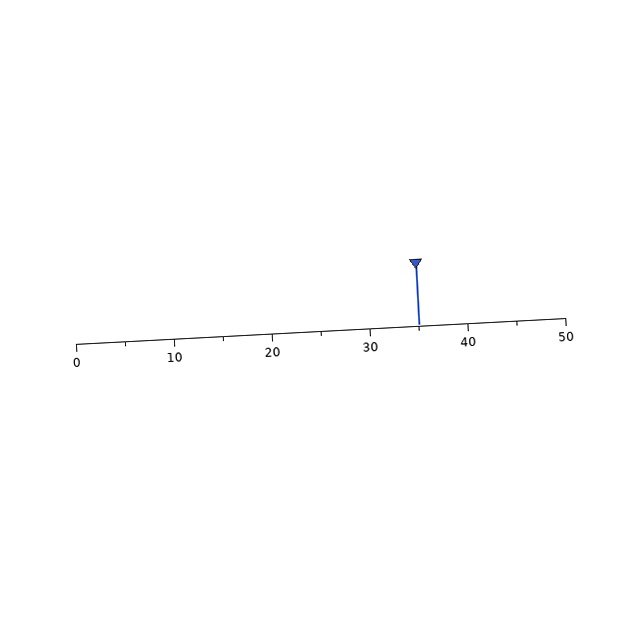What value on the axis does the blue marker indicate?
The marker indicates approximately 35.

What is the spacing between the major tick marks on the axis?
The major ticks are spaced 10 apart.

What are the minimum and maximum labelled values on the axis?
The axis runs from 0 to 50.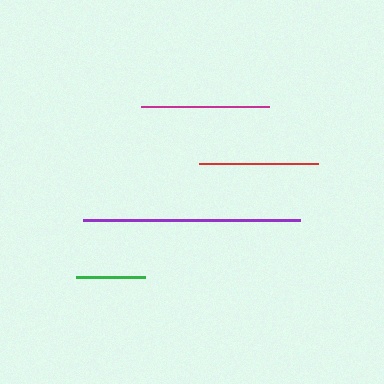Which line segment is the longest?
The purple line is the longest at approximately 218 pixels.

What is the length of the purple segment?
The purple segment is approximately 218 pixels long.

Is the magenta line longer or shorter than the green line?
The magenta line is longer than the green line.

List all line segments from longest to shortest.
From longest to shortest: purple, magenta, red, green.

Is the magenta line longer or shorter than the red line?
The magenta line is longer than the red line.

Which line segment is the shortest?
The green line is the shortest at approximately 68 pixels.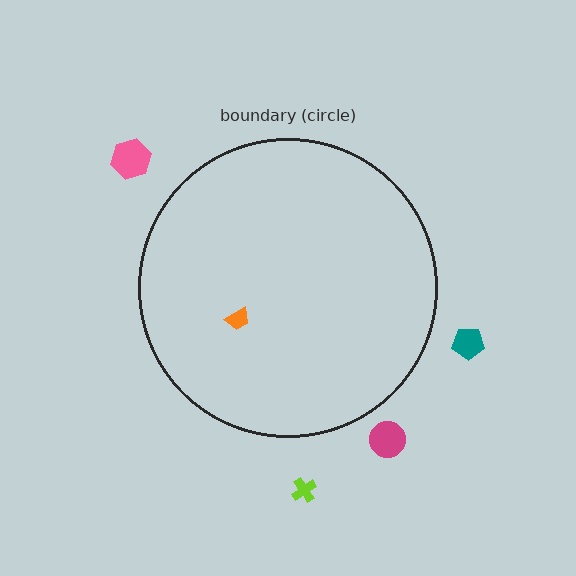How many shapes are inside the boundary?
1 inside, 4 outside.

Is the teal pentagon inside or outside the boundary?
Outside.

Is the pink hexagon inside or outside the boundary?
Outside.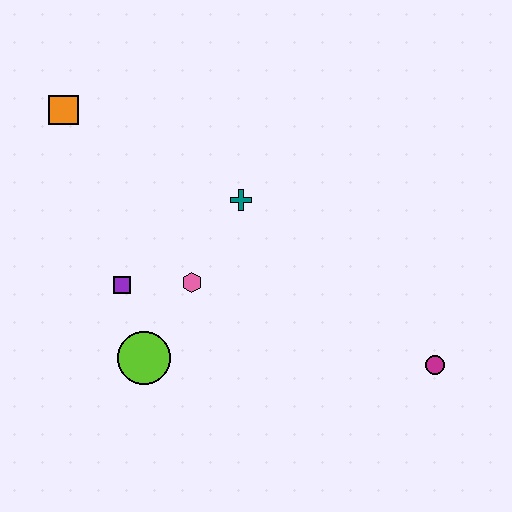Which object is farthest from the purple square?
The magenta circle is farthest from the purple square.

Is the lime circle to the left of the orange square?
No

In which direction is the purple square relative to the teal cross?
The purple square is to the left of the teal cross.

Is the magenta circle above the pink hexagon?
No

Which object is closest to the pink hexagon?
The purple square is closest to the pink hexagon.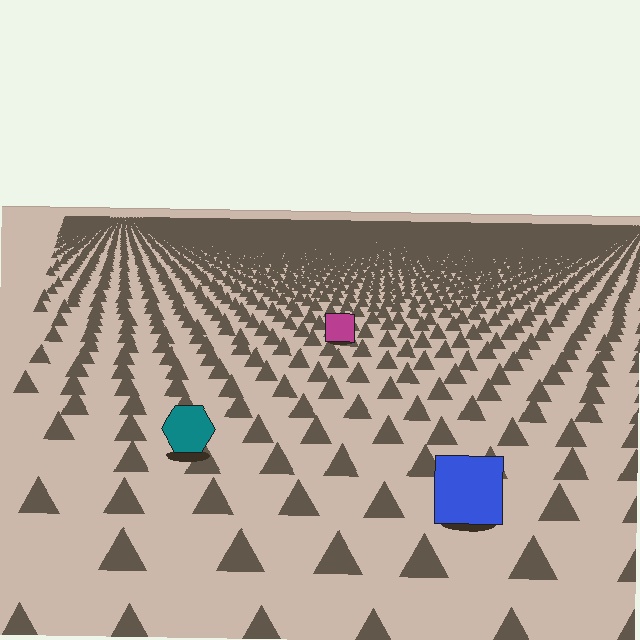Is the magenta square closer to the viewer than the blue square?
No. The blue square is closer — you can tell from the texture gradient: the ground texture is coarser near it.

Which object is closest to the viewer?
The blue square is closest. The texture marks near it are larger and more spread out.